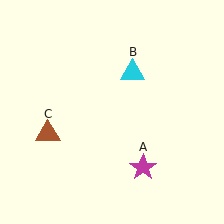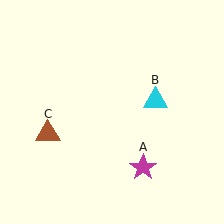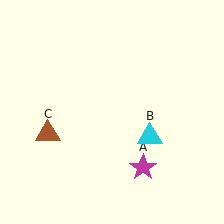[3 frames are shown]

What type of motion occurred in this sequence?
The cyan triangle (object B) rotated clockwise around the center of the scene.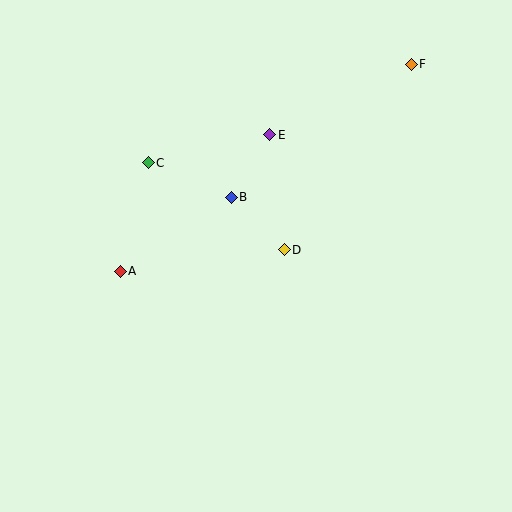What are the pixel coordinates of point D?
Point D is at (284, 250).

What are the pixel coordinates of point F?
Point F is at (411, 64).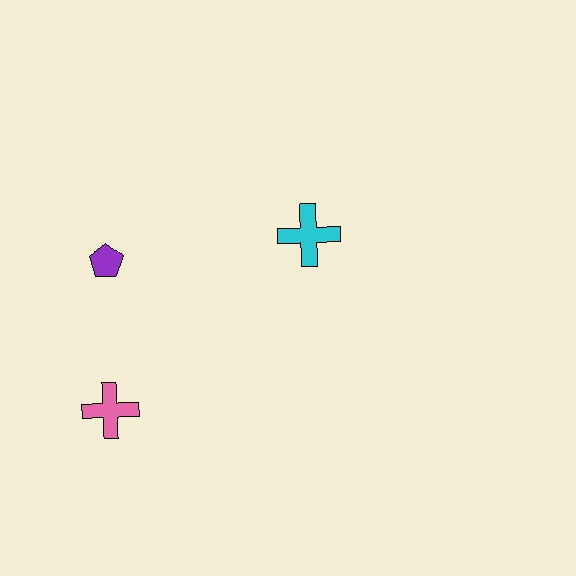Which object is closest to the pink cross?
The purple pentagon is closest to the pink cross.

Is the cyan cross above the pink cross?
Yes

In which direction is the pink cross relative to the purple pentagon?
The pink cross is below the purple pentagon.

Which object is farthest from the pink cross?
The cyan cross is farthest from the pink cross.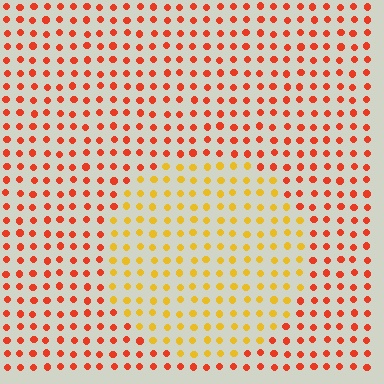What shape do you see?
I see a circle.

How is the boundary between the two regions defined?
The boundary is defined purely by a slight shift in hue (about 39 degrees). Spacing, size, and orientation are identical on both sides.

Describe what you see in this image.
The image is filled with small red elements in a uniform arrangement. A circle-shaped region is visible where the elements are tinted to a slightly different hue, forming a subtle color boundary.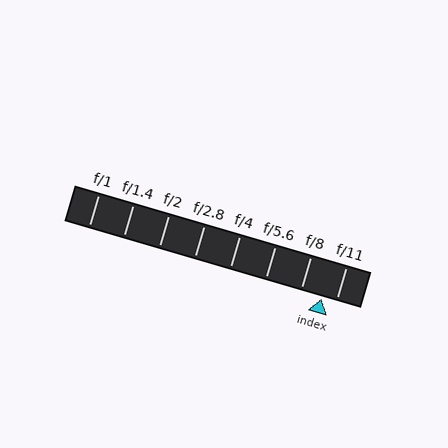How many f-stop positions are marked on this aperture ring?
There are 8 f-stop positions marked.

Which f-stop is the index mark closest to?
The index mark is closest to f/11.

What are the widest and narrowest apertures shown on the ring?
The widest aperture shown is f/1 and the narrowest is f/11.